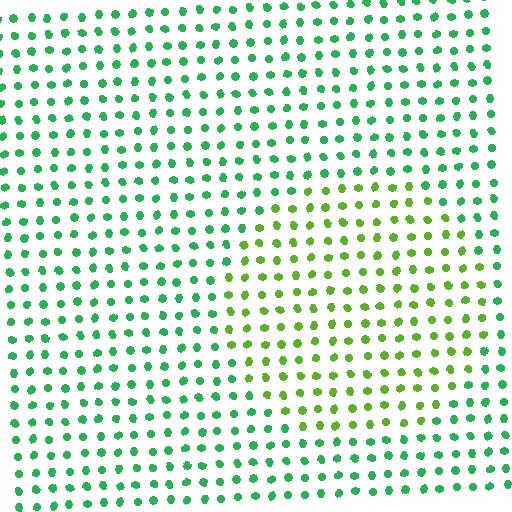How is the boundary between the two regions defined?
The boundary is defined purely by a slight shift in hue (about 40 degrees). Spacing, size, and orientation are identical on both sides.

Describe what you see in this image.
The image is filled with small green elements in a uniform arrangement. A circle-shaped region is visible where the elements are tinted to a slightly different hue, forming a subtle color boundary.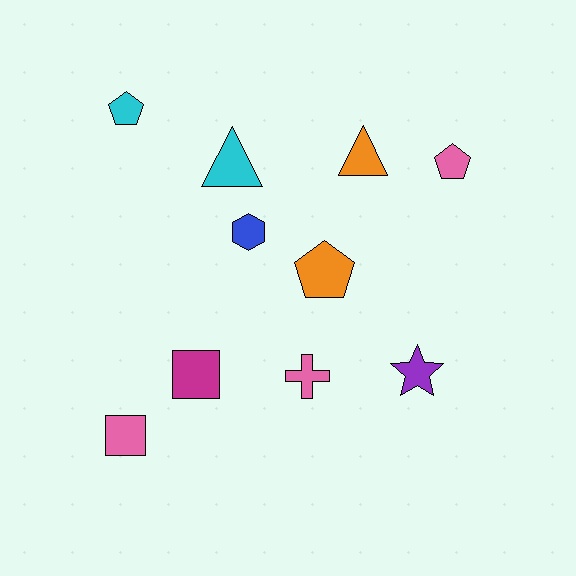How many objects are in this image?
There are 10 objects.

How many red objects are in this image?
There are no red objects.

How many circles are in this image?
There are no circles.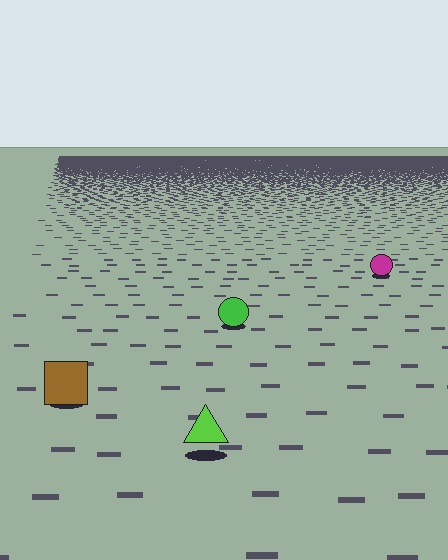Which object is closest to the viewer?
The lime triangle is closest. The texture marks near it are larger and more spread out.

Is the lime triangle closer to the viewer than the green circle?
Yes. The lime triangle is closer — you can tell from the texture gradient: the ground texture is coarser near it.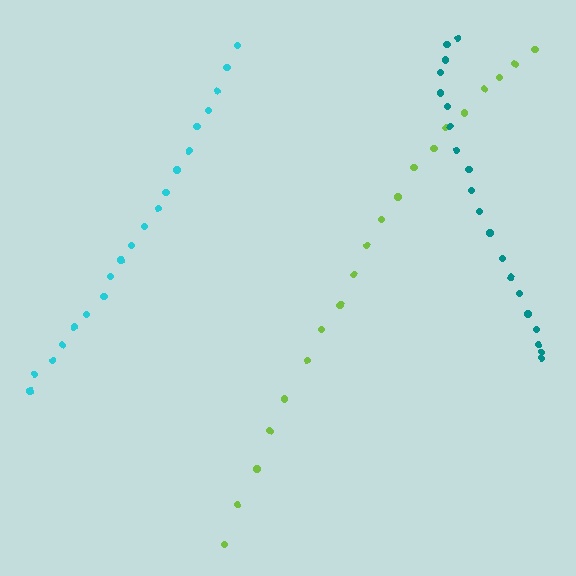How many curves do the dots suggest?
There are 3 distinct paths.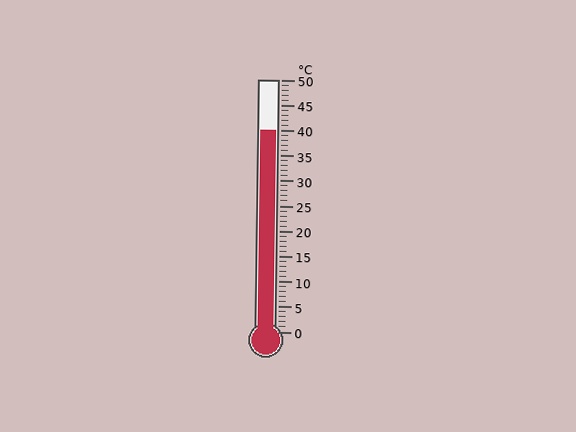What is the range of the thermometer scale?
The thermometer scale ranges from 0°C to 50°C.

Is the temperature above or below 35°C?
The temperature is above 35°C.